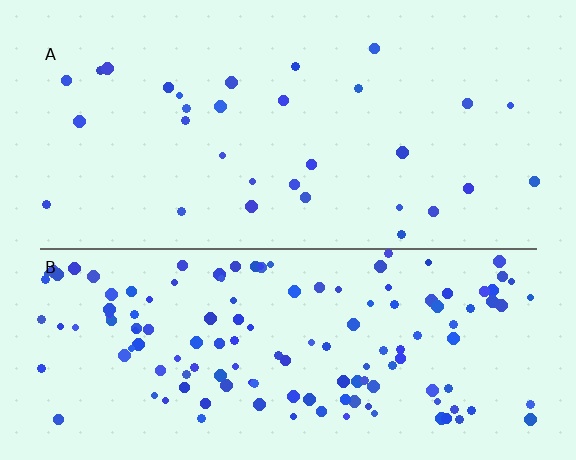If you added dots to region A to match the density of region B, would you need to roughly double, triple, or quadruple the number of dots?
Approximately quadruple.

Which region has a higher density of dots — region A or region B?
B (the bottom).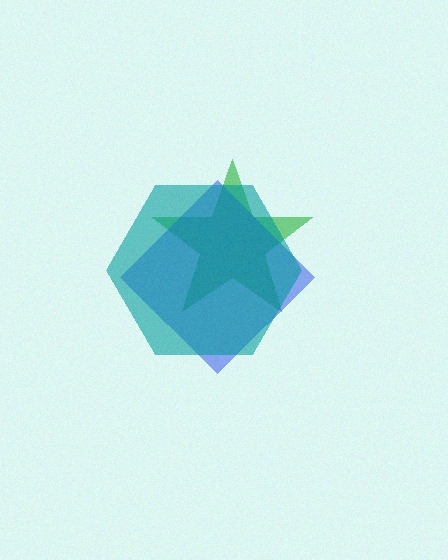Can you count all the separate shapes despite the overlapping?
Yes, there are 3 separate shapes.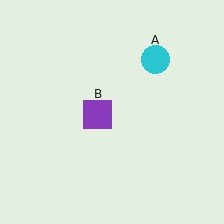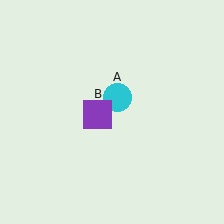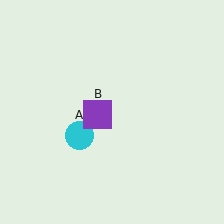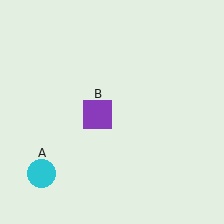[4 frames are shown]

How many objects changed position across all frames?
1 object changed position: cyan circle (object A).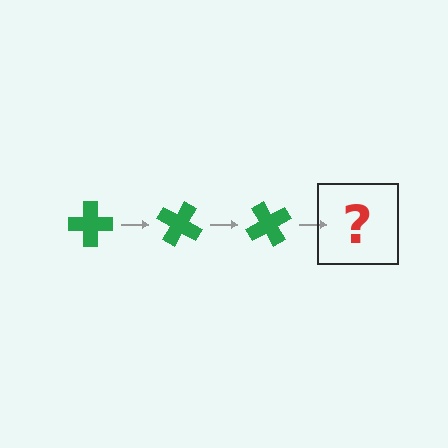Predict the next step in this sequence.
The next step is a green cross rotated 90 degrees.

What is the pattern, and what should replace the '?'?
The pattern is that the cross rotates 30 degrees each step. The '?' should be a green cross rotated 90 degrees.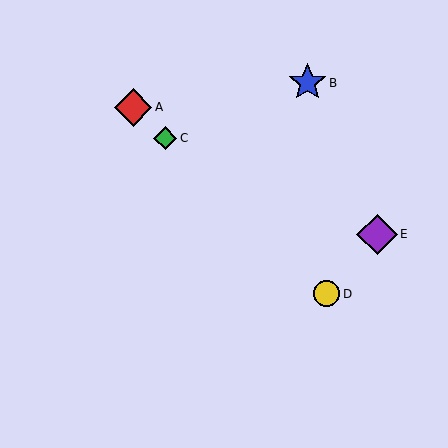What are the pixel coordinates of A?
Object A is at (133, 107).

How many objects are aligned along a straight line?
3 objects (A, C, D) are aligned along a straight line.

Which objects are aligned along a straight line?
Objects A, C, D are aligned along a straight line.